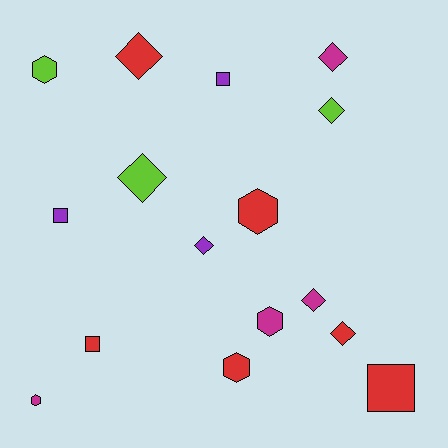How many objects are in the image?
There are 16 objects.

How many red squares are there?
There are 2 red squares.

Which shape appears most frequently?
Diamond, with 7 objects.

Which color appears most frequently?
Red, with 6 objects.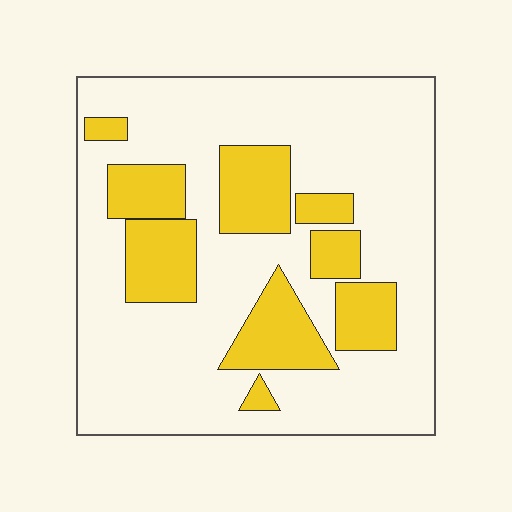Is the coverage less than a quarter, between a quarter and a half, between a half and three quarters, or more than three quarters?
Between a quarter and a half.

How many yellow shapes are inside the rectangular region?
9.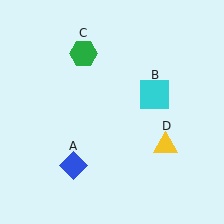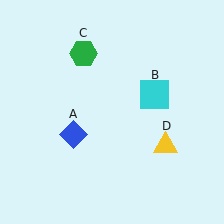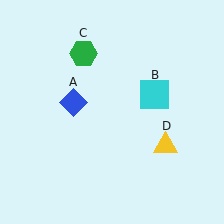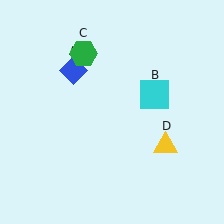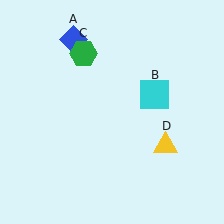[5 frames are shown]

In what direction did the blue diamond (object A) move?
The blue diamond (object A) moved up.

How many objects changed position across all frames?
1 object changed position: blue diamond (object A).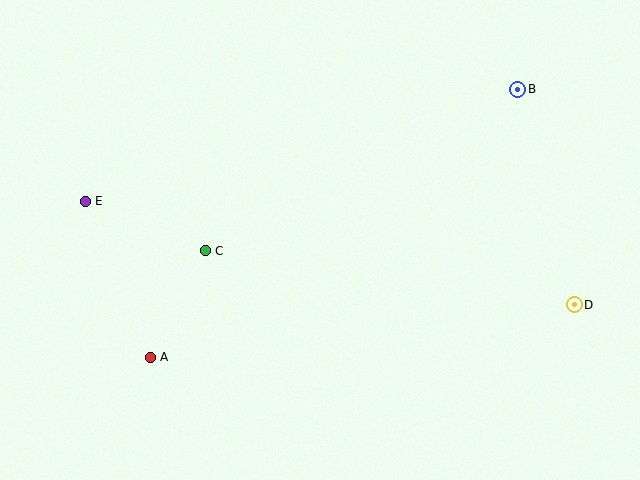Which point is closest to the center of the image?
Point C at (205, 251) is closest to the center.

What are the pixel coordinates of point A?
Point A is at (150, 357).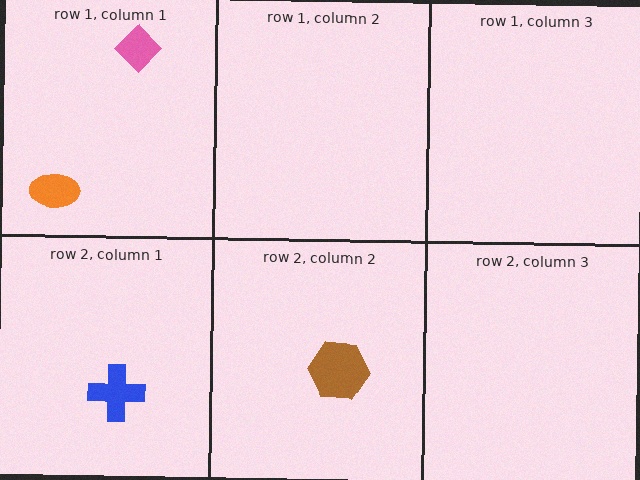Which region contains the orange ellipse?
The row 1, column 1 region.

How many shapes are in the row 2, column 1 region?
1.